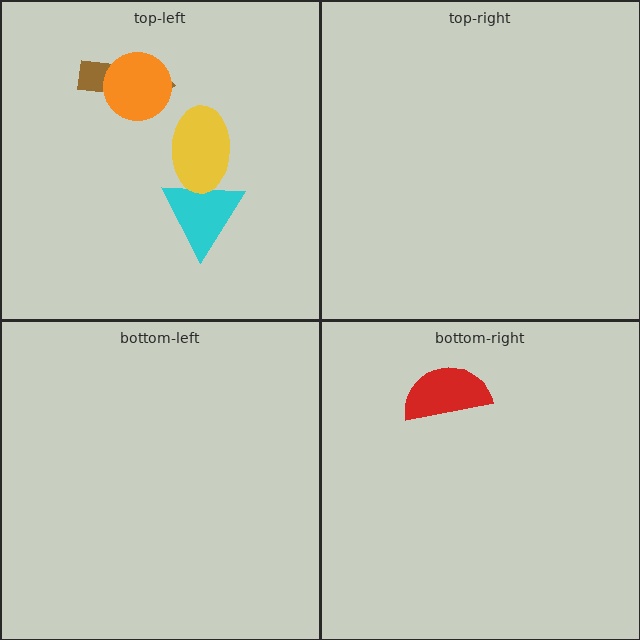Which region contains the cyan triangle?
The top-left region.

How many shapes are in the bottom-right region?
1.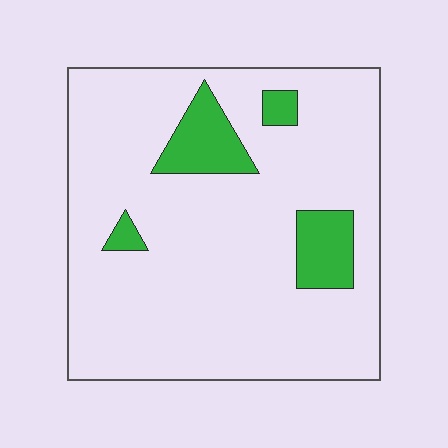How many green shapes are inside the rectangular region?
4.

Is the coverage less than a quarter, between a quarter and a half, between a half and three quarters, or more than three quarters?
Less than a quarter.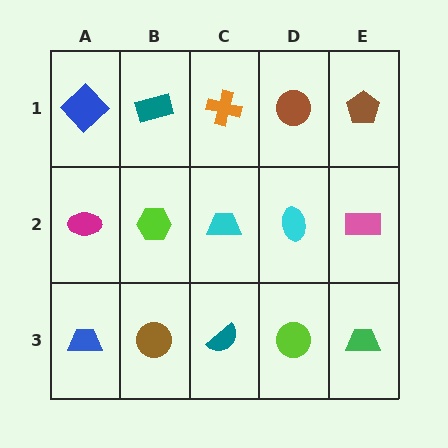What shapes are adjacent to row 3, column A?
A magenta ellipse (row 2, column A), a brown circle (row 3, column B).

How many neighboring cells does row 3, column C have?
3.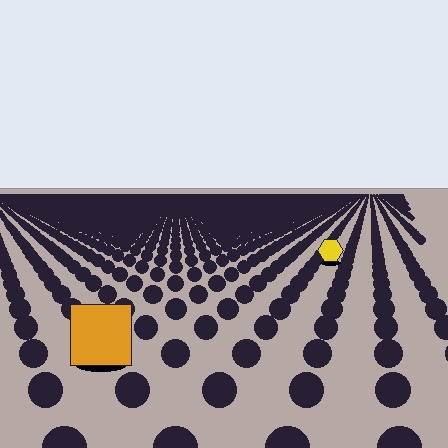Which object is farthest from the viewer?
The yellow hexagon is farthest from the viewer. It appears smaller and the ground texture around it is denser.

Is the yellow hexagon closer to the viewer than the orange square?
No. The orange square is closer — you can tell from the texture gradient: the ground texture is coarser near it.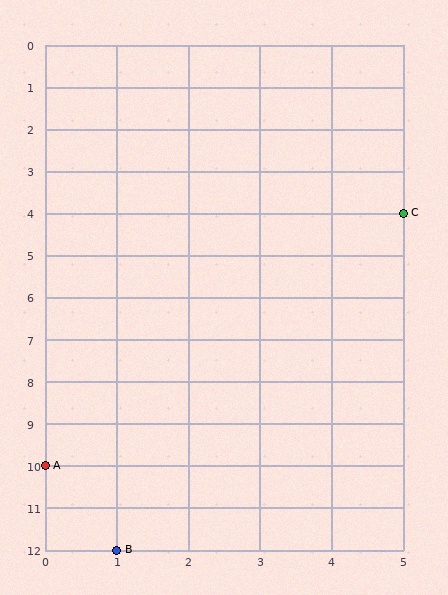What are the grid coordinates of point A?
Point A is at grid coordinates (0, 10).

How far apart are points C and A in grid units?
Points C and A are 5 columns and 6 rows apart (about 7.8 grid units diagonally).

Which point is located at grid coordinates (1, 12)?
Point B is at (1, 12).